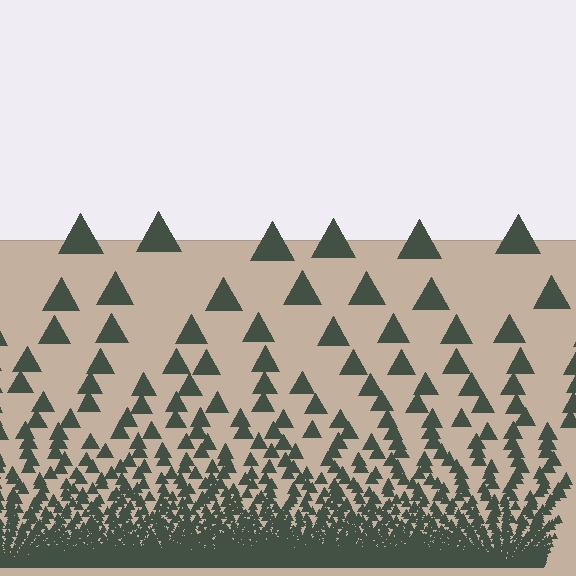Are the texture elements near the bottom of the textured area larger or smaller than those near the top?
Smaller. The gradient is inverted — elements near the bottom are smaller and denser.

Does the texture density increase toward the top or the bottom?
Density increases toward the bottom.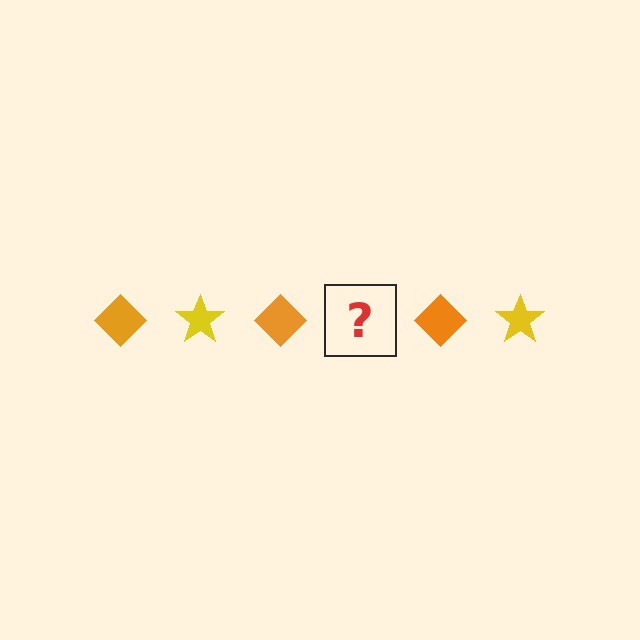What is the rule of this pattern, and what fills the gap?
The rule is that the pattern alternates between orange diamond and yellow star. The gap should be filled with a yellow star.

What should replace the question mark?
The question mark should be replaced with a yellow star.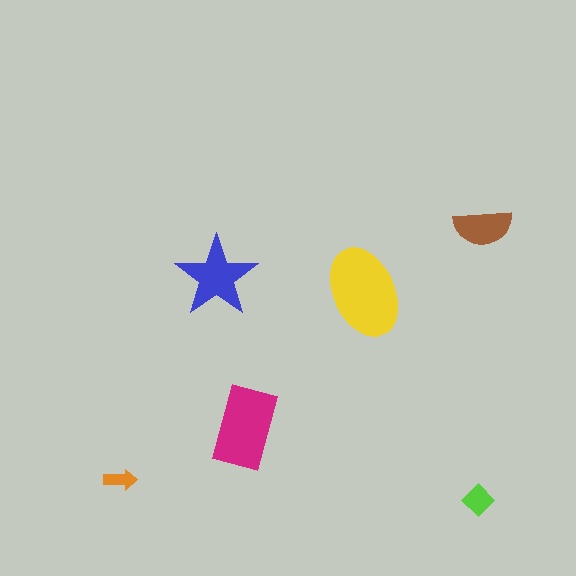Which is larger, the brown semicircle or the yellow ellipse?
The yellow ellipse.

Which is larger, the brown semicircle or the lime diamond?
The brown semicircle.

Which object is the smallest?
The orange arrow.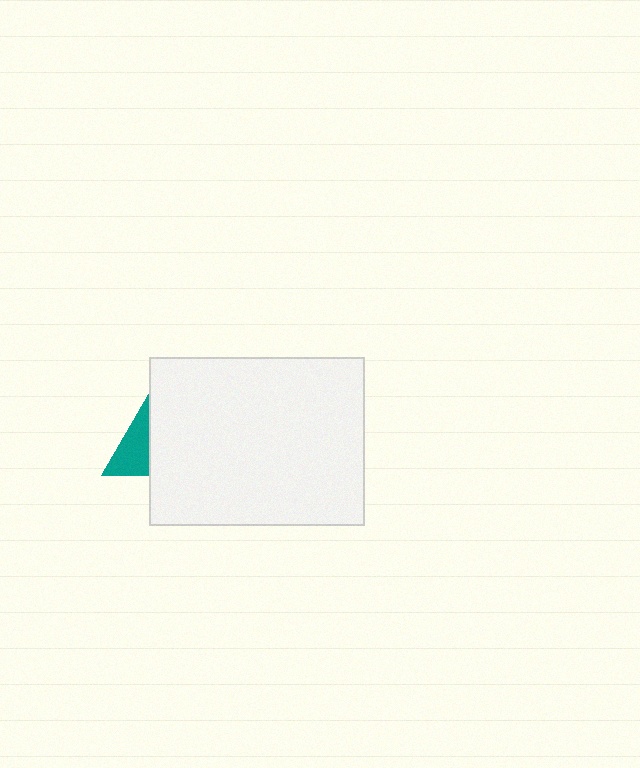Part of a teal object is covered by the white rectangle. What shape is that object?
It is a triangle.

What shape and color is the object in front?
The object in front is a white rectangle.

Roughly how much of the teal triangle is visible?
A small part of it is visible (roughly 40%).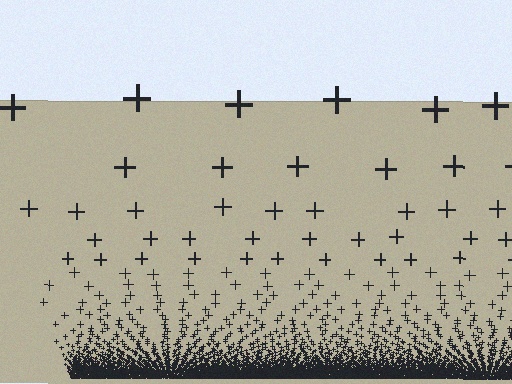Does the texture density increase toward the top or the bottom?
Density increases toward the bottom.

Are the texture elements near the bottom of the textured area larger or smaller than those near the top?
Smaller. The gradient is inverted — elements near the bottom are smaller and denser.